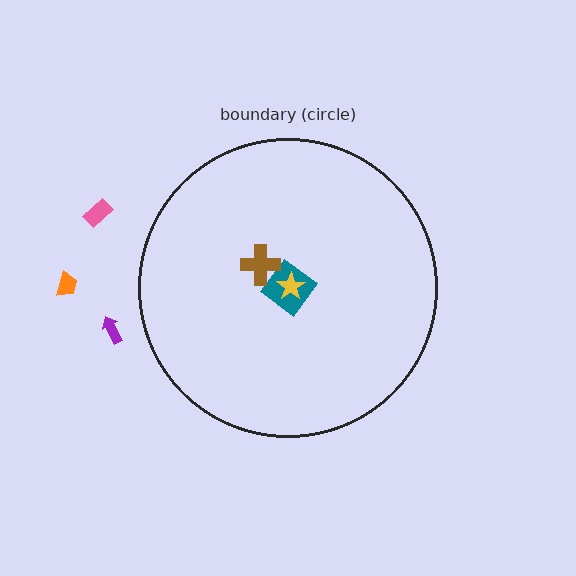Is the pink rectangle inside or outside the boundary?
Outside.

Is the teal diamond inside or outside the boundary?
Inside.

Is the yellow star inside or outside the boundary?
Inside.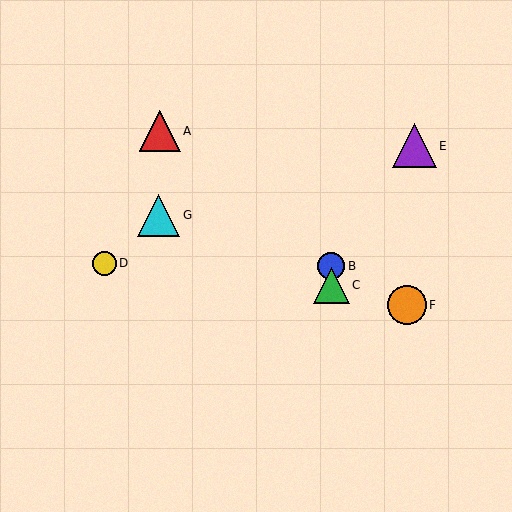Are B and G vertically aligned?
No, B is at x≈331 and G is at x≈158.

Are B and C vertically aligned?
Yes, both are at x≈331.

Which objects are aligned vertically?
Objects B, C are aligned vertically.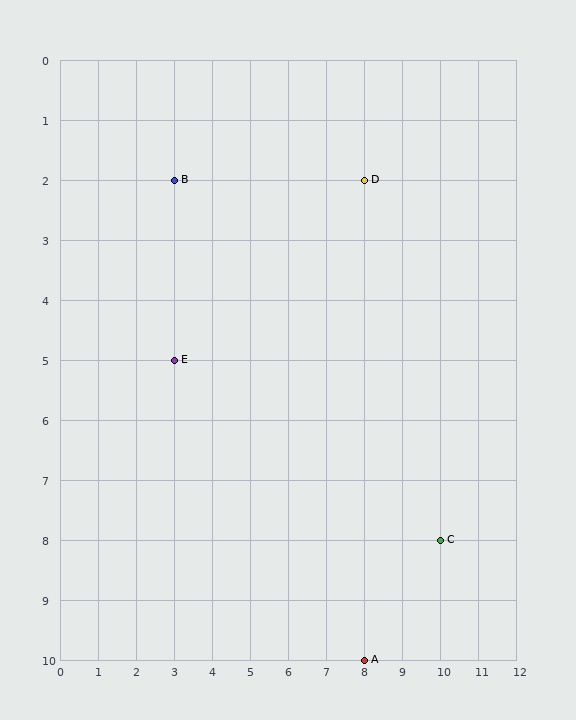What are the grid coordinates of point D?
Point D is at grid coordinates (8, 2).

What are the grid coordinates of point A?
Point A is at grid coordinates (8, 10).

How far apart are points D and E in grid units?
Points D and E are 5 columns and 3 rows apart (about 5.8 grid units diagonally).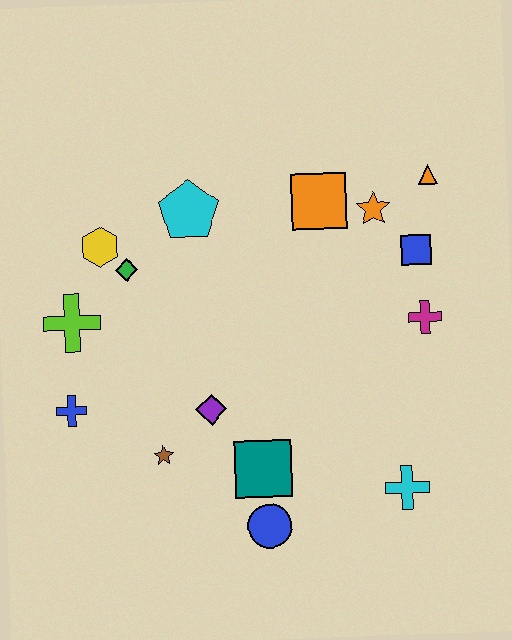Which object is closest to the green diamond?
The yellow hexagon is closest to the green diamond.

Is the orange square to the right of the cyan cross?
No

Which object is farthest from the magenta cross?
The blue cross is farthest from the magenta cross.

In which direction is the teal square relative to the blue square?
The teal square is below the blue square.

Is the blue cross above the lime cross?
No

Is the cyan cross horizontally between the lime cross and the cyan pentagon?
No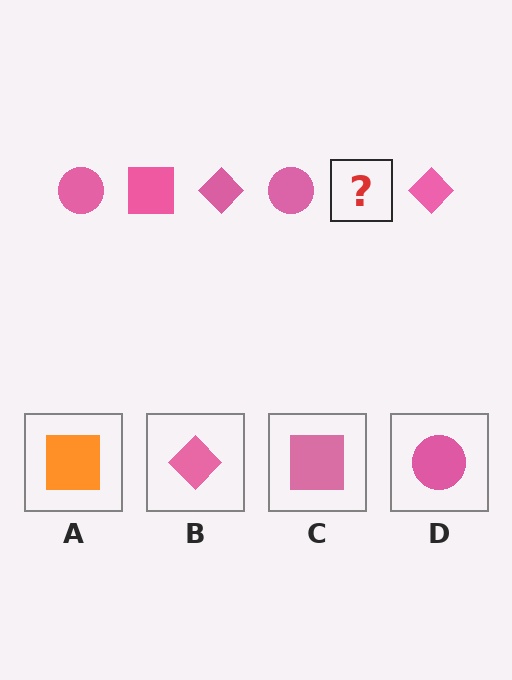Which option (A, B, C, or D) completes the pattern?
C.